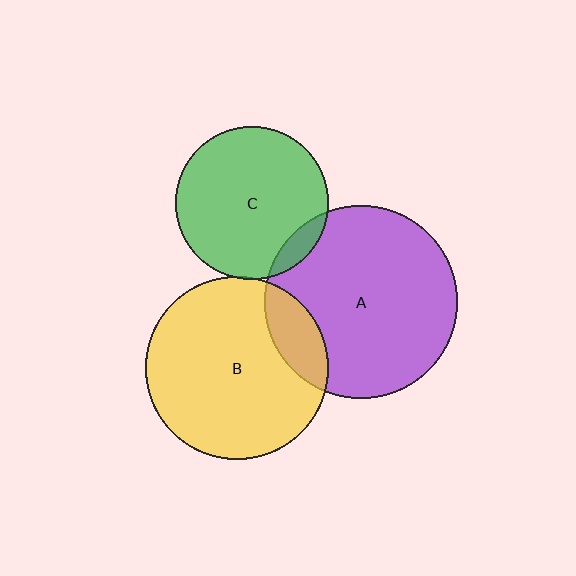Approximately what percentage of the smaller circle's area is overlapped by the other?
Approximately 15%.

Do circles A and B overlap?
Yes.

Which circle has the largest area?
Circle A (purple).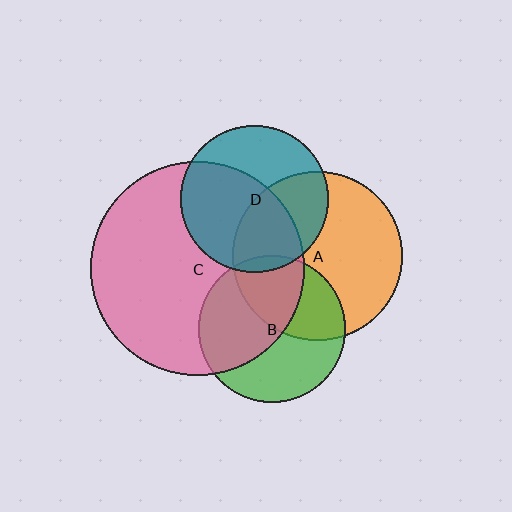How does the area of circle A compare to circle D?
Approximately 1.3 times.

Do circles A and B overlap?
Yes.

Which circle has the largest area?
Circle C (pink).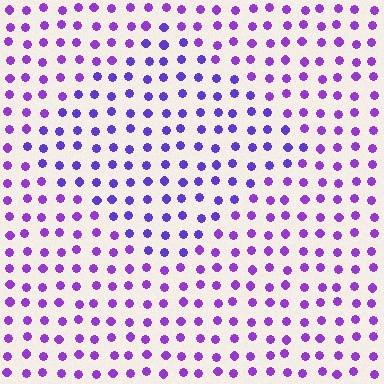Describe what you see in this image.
The image is filled with small purple elements in a uniform arrangement. A diamond-shaped region is visible where the elements are tinted to a slightly different hue, forming a subtle color boundary.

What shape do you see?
I see a diamond.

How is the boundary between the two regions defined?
The boundary is defined purely by a slight shift in hue (about 22 degrees). Spacing, size, and orientation are identical on both sides.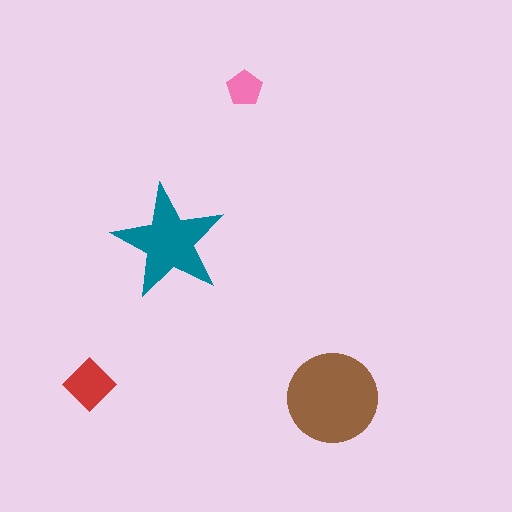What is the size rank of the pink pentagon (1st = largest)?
4th.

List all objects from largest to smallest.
The brown circle, the teal star, the red diamond, the pink pentagon.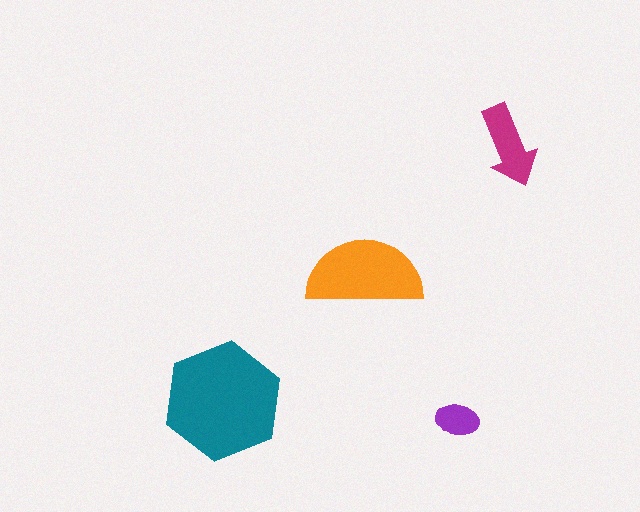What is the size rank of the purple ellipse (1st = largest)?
4th.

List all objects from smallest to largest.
The purple ellipse, the magenta arrow, the orange semicircle, the teal hexagon.